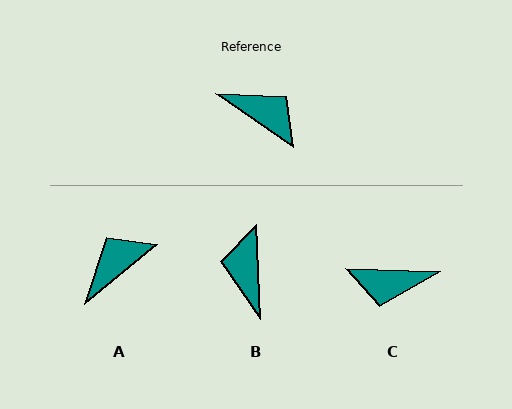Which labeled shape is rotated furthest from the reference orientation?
C, about 147 degrees away.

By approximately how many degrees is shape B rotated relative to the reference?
Approximately 127 degrees counter-clockwise.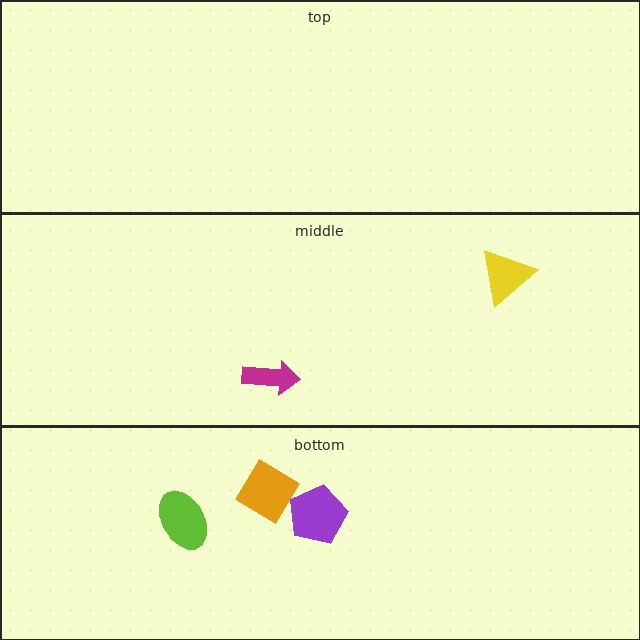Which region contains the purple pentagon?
The bottom region.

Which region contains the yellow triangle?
The middle region.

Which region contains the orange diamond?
The bottom region.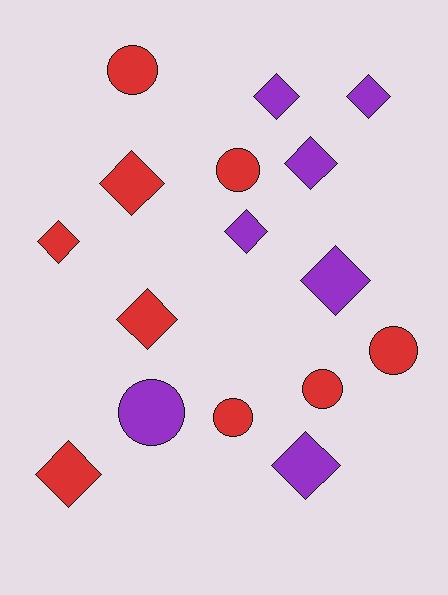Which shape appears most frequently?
Diamond, with 10 objects.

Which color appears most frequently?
Red, with 9 objects.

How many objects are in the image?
There are 16 objects.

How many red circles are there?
There are 5 red circles.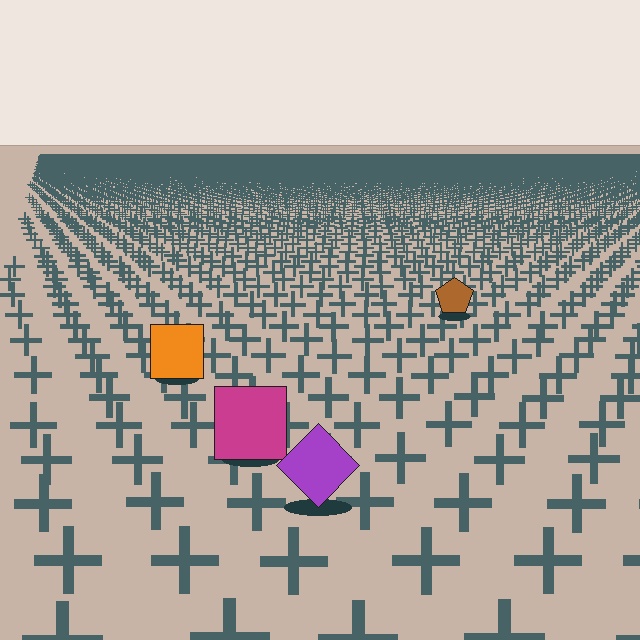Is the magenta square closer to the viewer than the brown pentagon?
Yes. The magenta square is closer — you can tell from the texture gradient: the ground texture is coarser near it.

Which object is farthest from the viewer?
The brown pentagon is farthest from the viewer. It appears smaller and the ground texture around it is denser.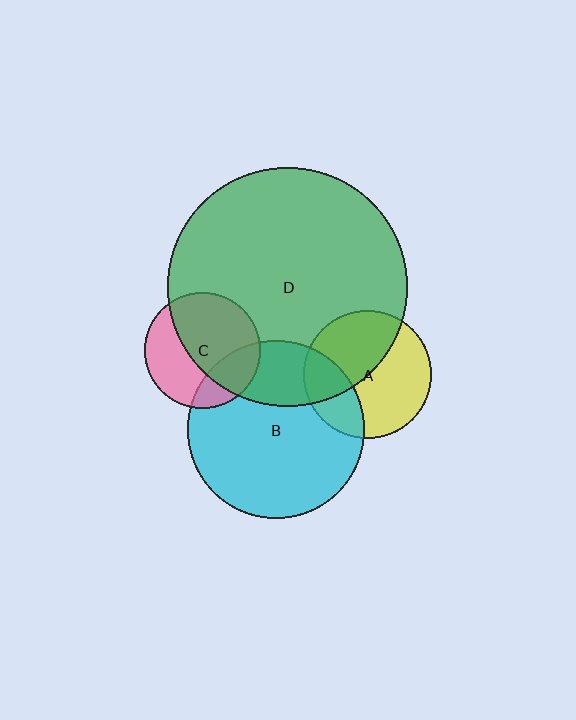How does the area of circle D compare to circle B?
Approximately 1.8 times.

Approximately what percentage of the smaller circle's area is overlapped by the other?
Approximately 25%.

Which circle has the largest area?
Circle D (green).